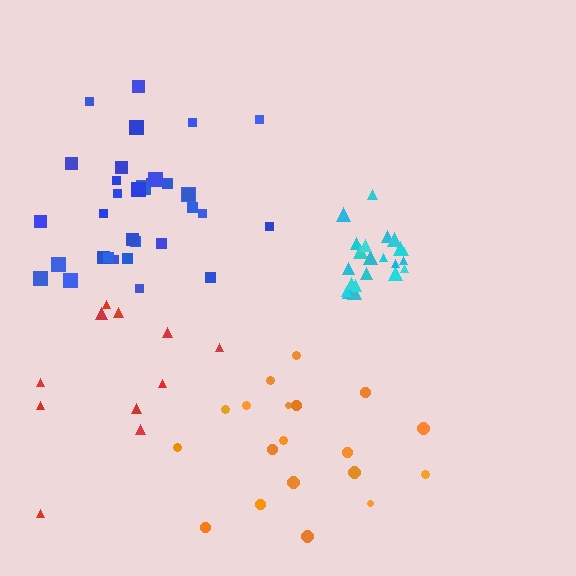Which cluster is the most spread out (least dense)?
Red.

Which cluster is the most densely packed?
Cyan.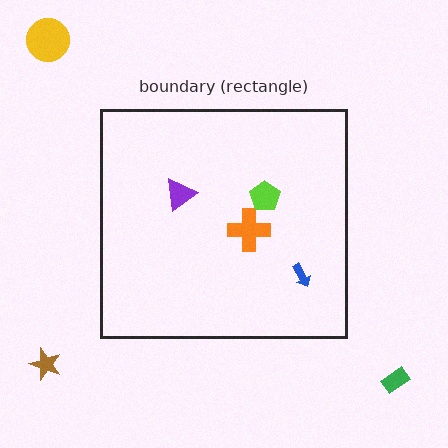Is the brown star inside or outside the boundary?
Outside.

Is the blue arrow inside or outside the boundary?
Inside.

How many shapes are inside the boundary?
4 inside, 3 outside.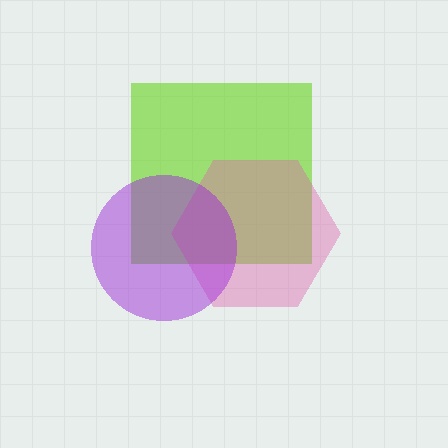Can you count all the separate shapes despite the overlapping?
Yes, there are 3 separate shapes.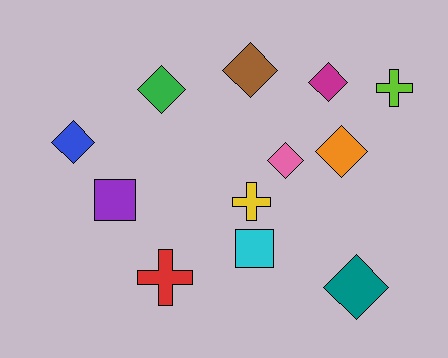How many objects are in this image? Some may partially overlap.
There are 12 objects.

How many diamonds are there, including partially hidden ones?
There are 7 diamonds.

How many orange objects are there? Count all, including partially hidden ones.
There is 1 orange object.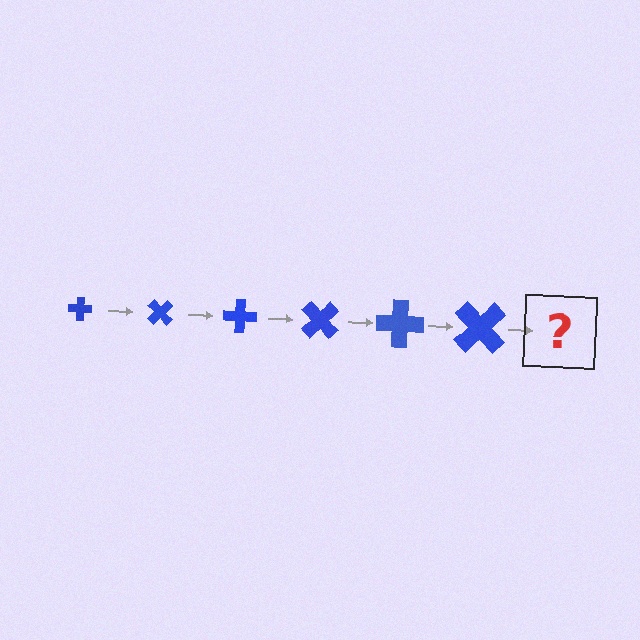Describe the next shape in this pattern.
It should be a cross, larger than the previous one and rotated 270 degrees from the start.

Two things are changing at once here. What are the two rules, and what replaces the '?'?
The two rules are that the cross grows larger each step and it rotates 45 degrees each step. The '?' should be a cross, larger than the previous one and rotated 270 degrees from the start.